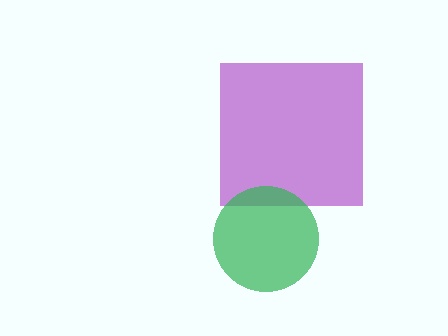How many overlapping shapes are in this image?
There are 2 overlapping shapes in the image.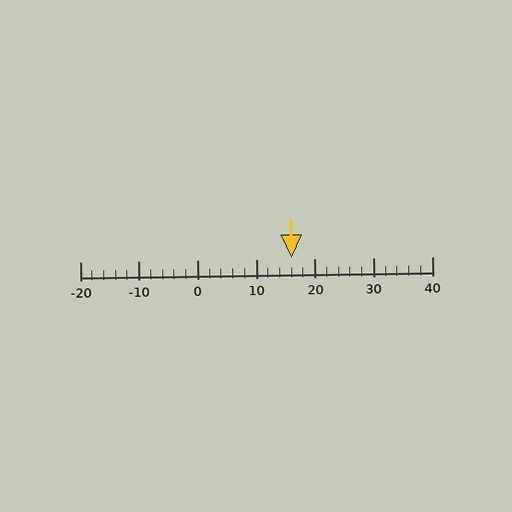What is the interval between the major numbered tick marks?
The major tick marks are spaced 10 units apart.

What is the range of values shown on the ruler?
The ruler shows values from -20 to 40.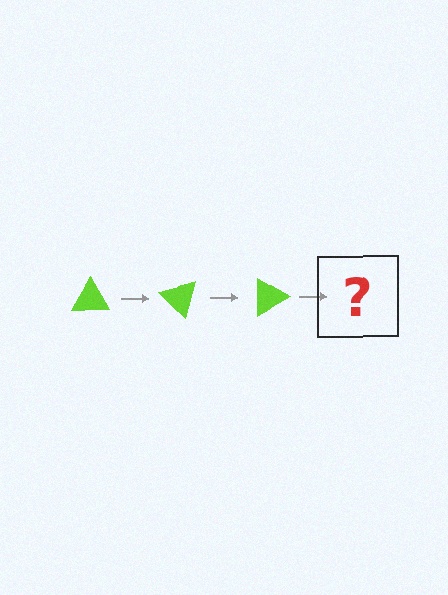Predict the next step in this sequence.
The next step is a lime triangle rotated 135 degrees.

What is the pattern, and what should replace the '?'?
The pattern is that the triangle rotates 45 degrees each step. The '?' should be a lime triangle rotated 135 degrees.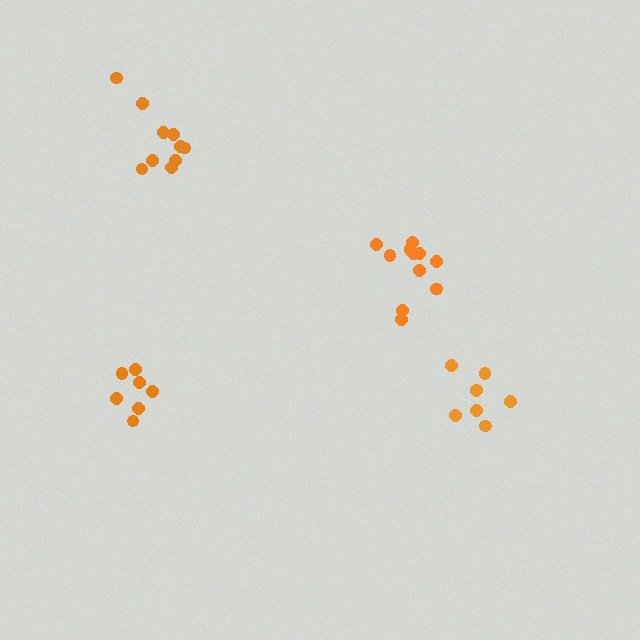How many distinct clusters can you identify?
There are 4 distinct clusters.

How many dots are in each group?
Group 1: 10 dots, Group 2: 11 dots, Group 3: 7 dots, Group 4: 8 dots (36 total).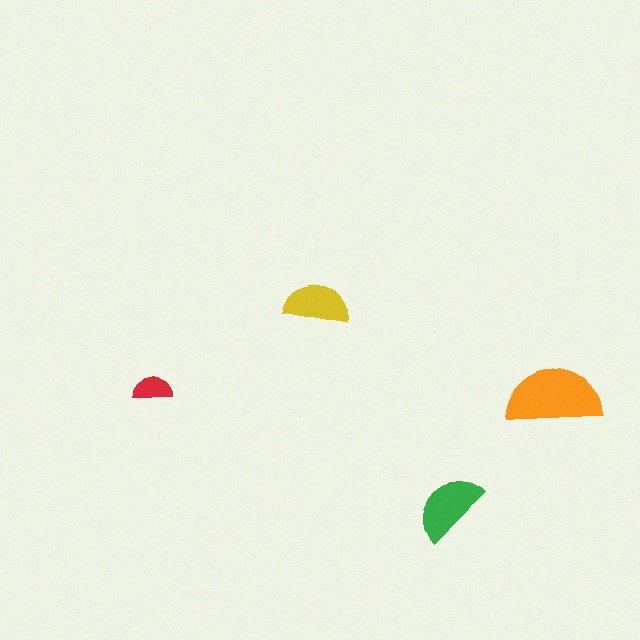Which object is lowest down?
The green semicircle is bottommost.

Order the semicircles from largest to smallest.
the orange one, the green one, the yellow one, the red one.